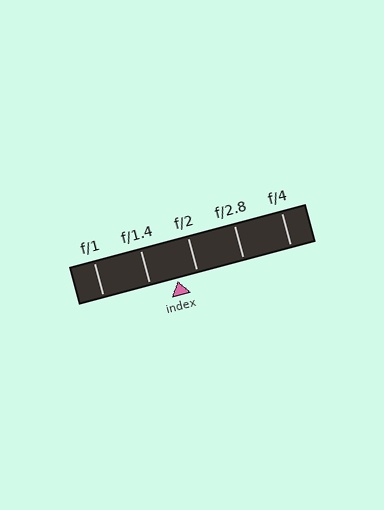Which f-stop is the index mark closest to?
The index mark is closest to f/2.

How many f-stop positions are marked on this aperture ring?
There are 5 f-stop positions marked.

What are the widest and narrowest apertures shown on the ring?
The widest aperture shown is f/1 and the narrowest is f/4.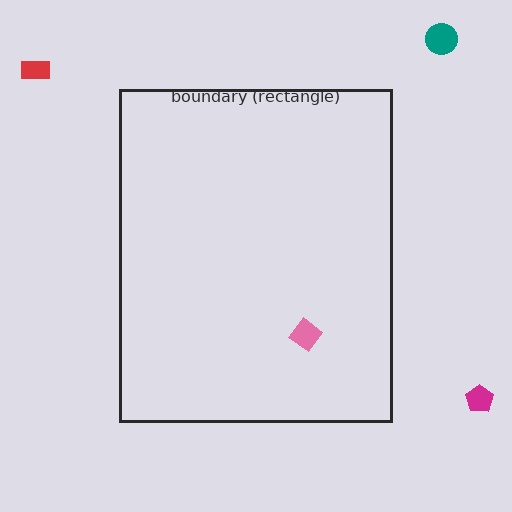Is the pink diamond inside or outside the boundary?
Inside.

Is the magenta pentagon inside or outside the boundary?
Outside.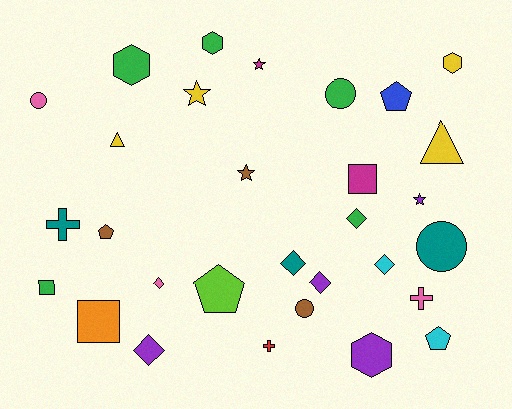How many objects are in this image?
There are 30 objects.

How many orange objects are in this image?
There is 1 orange object.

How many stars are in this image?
There are 4 stars.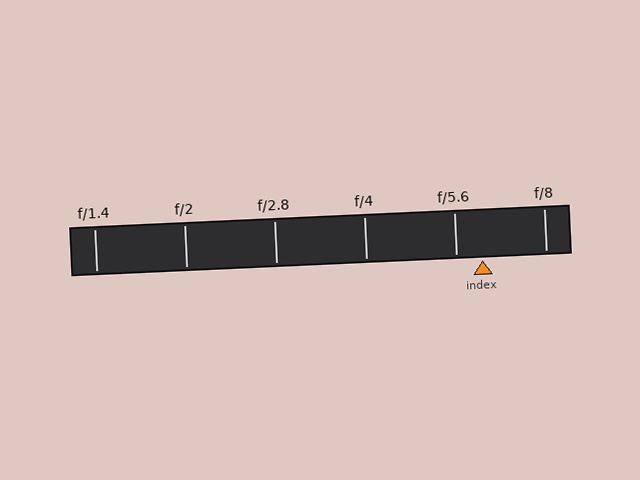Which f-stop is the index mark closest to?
The index mark is closest to f/5.6.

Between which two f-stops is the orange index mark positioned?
The index mark is between f/5.6 and f/8.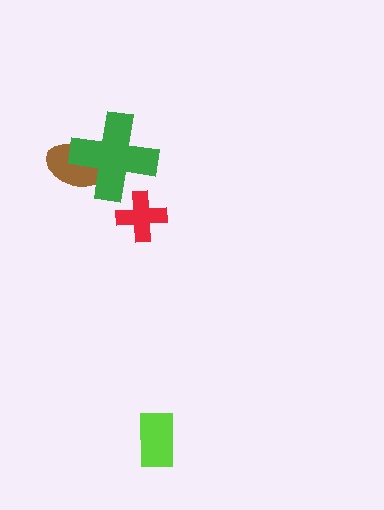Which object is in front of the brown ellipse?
The green cross is in front of the brown ellipse.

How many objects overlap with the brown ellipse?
1 object overlaps with the brown ellipse.